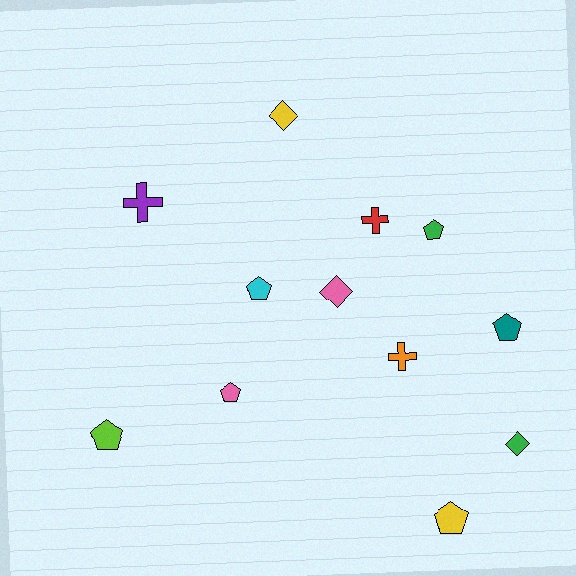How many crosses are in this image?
There are 3 crosses.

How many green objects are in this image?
There are 2 green objects.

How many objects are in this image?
There are 12 objects.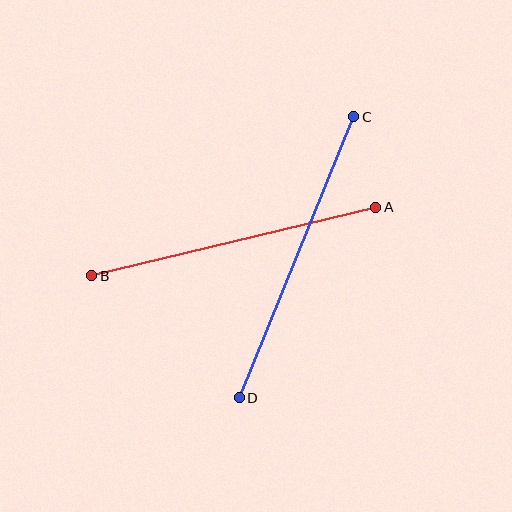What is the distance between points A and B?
The distance is approximately 292 pixels.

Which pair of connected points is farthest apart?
Points C and D are farthest apart.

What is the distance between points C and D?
The distance is approximately 303 pixels.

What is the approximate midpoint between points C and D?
The midpoint is at approximately (297, 257) pixels.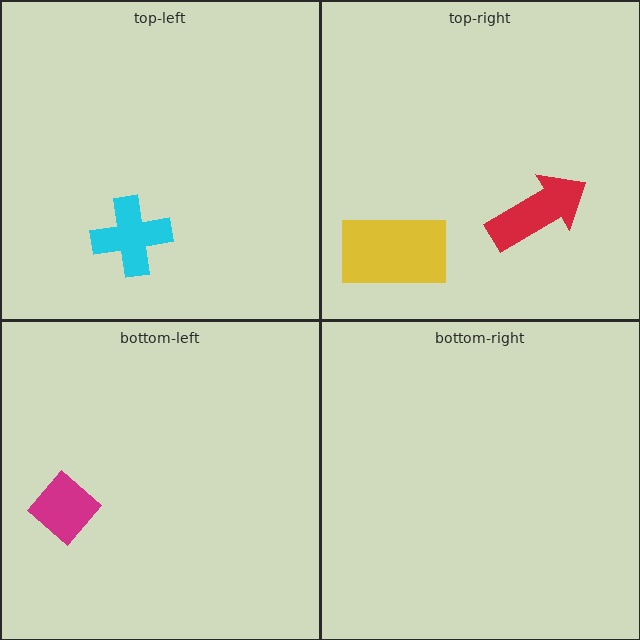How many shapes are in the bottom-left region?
1.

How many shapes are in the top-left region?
1.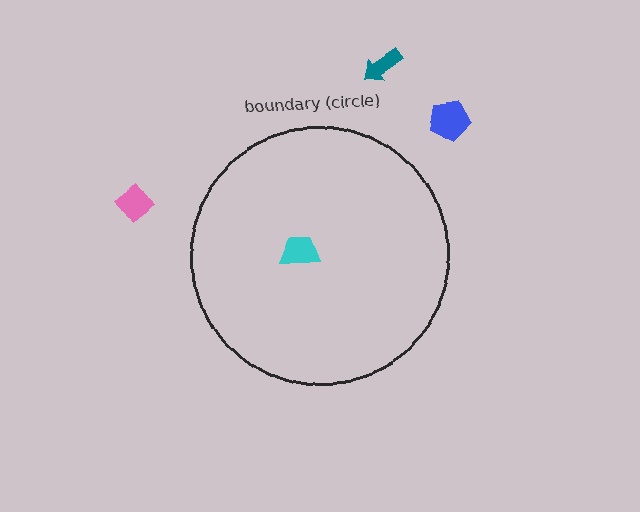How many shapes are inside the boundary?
1 inside, 3 outside.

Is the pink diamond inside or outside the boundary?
Outside.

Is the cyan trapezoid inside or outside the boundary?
Inside.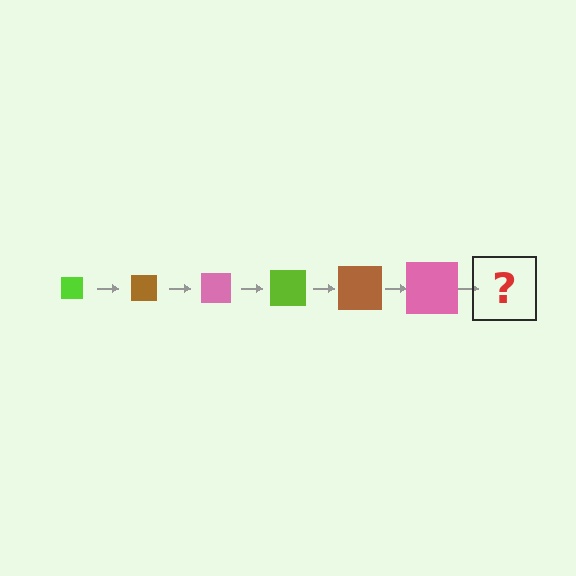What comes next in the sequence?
The next element should be a lime square, larger than the previous one.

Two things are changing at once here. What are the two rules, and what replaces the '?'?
The two rules are that the square grows larger each step and the color cycles through lime, brown, and pink. The '?' should be a lime square, larger than the previous one.